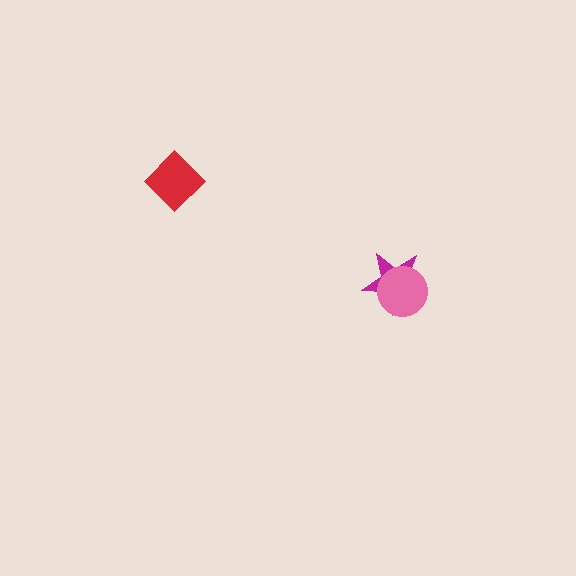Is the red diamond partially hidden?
No, no other shape covers it.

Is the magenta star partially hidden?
Yes, it is partially covered by another shape.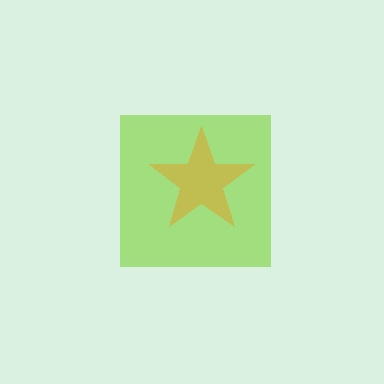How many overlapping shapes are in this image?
There are 2 overlapping shapes in the image.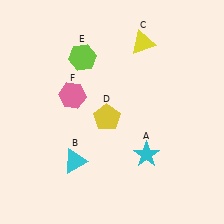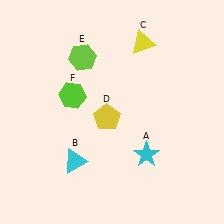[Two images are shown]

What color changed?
The hexagon (F) changed from pink in Image 1 to lime in Image 2.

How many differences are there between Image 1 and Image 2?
There is 1 difference between the two images.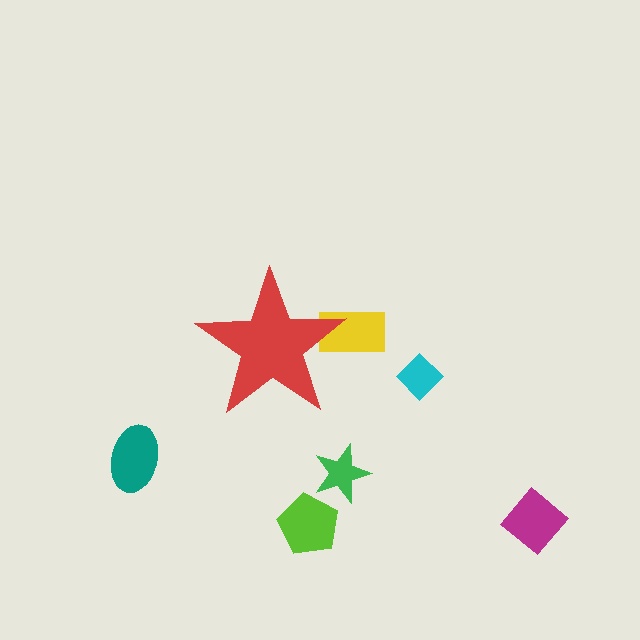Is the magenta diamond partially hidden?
No, the magenta diamond is fully visible.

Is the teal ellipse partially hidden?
No, the teal ellipse is fully visible.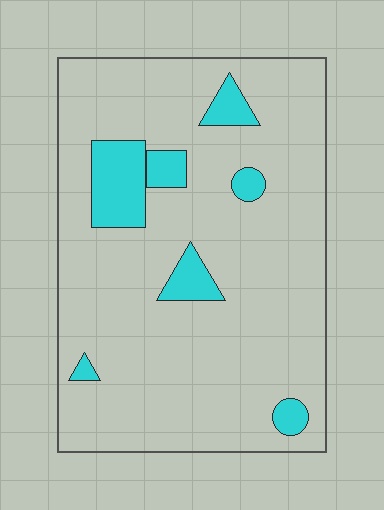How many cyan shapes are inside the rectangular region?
7.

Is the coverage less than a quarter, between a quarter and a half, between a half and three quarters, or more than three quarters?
Less than a quarter.